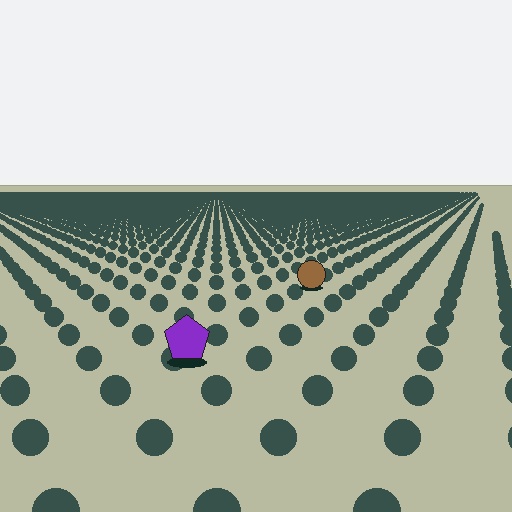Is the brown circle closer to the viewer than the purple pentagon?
No. The purple pentagon is closer — you can tell from the texture gradient: the ground texture is coarser near it.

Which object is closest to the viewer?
The purple pentagon is closest. The texture marks near it are larger and more spread out.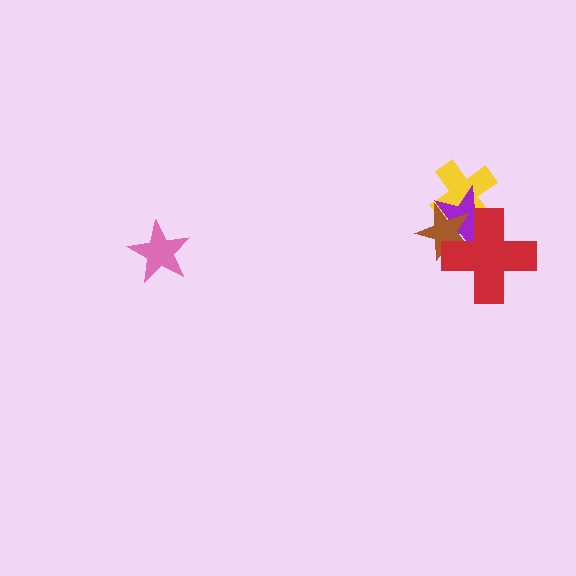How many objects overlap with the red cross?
3 objects overlap with the red cross.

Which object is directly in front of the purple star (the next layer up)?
The brown star is directly in front of the purple star.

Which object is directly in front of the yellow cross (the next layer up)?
The purple star is directly in front of the yellow cross.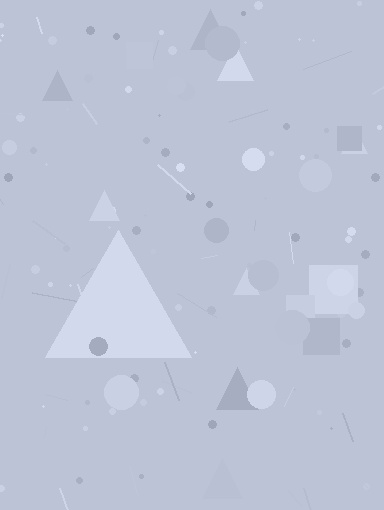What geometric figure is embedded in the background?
A triangle is embedded in the background.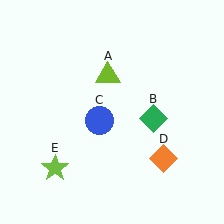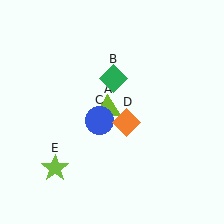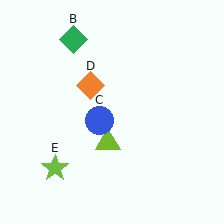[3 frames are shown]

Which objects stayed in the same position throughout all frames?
Blue circle (object C) and lime star (object E) remained stationary.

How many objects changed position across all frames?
3 objects changed position: lime triangle (object A), green diamond (object B), orange diamond (object D).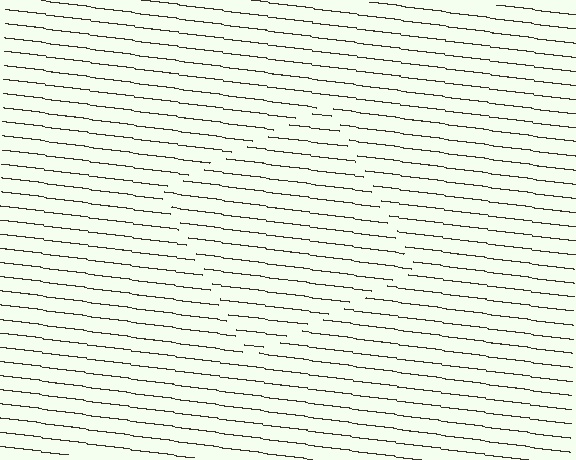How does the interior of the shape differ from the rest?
The interior of the shape contains the same grating, shifted by half a period — the contour is defined by the phase discontinuity where line-ends from the inner and outer gratings abut.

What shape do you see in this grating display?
An illusory square. The interior of the shape contains the same grating, shifted by half a period — the contour is defined by the phase discontinuity where line-ends from the inner and outer gratings abut.